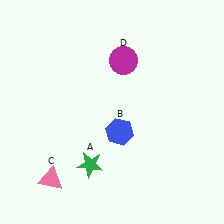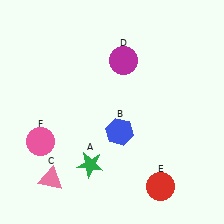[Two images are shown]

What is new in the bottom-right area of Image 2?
A red circle (E) was added in the bottom-right area of Image 2.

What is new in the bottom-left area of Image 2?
A pink circle (F) was added in the bottom-left area of Image 2.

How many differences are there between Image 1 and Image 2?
There are 2 differences between the two images.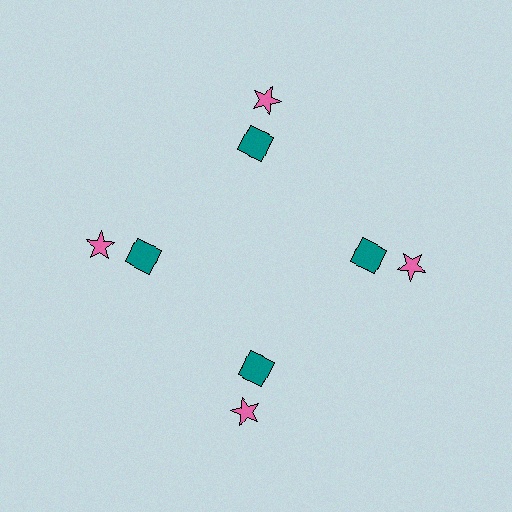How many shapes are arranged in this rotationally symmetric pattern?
There are 8 shapes, arranged in 4 groups of 2.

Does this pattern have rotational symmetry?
Yes, this pattern has 4-fold rotational symmetry. It looks the same after rotating 90 degrees around the center.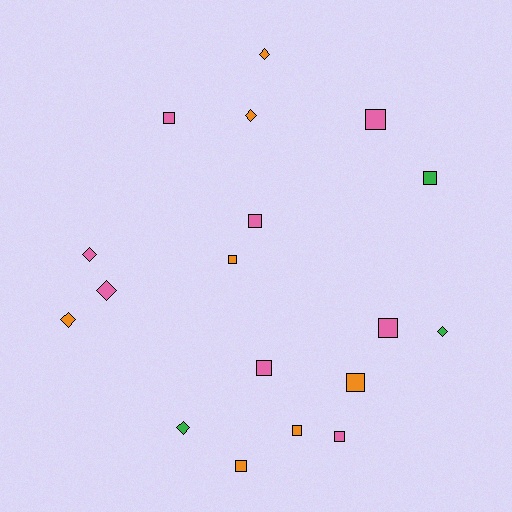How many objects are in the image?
There are 18 objects.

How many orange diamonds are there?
There are 3 orange diamonds.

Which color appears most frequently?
Pink, with 8 objects.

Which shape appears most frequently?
Square, with 11 objects.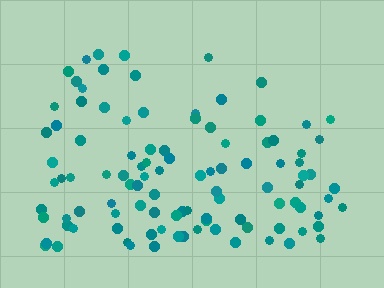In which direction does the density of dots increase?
From top to bottom, with the bottom side densest.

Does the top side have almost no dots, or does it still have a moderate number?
Still a moderate number, just noticeably fewer than the bottom.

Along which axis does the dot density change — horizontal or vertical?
Vertical.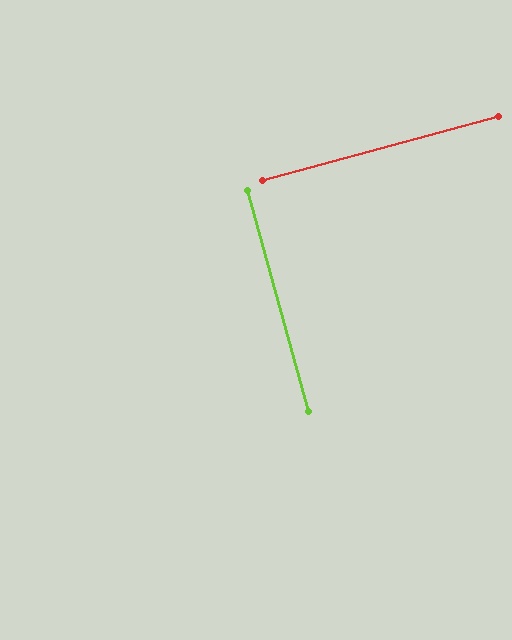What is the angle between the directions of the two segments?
Approximately 90 degrees.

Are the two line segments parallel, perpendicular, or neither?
Perpendicular — they meet at approximately 90°.